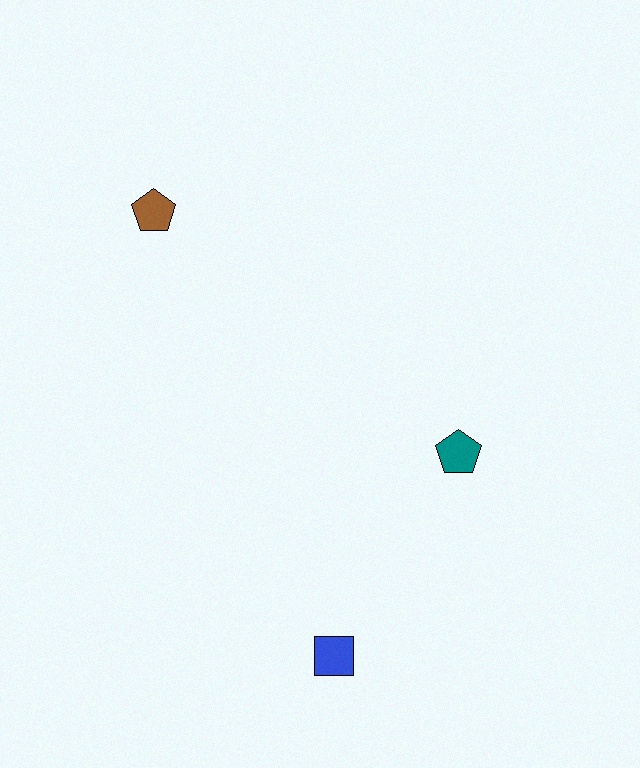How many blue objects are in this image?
There is 1 blue object.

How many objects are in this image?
There are 3 objects.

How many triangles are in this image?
There are no triangles.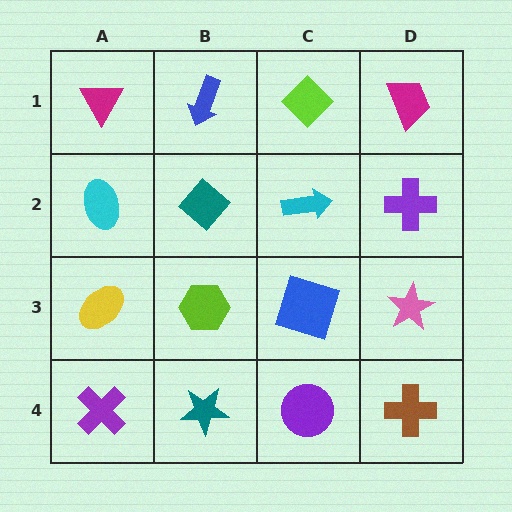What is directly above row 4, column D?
A pink star.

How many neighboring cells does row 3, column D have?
3.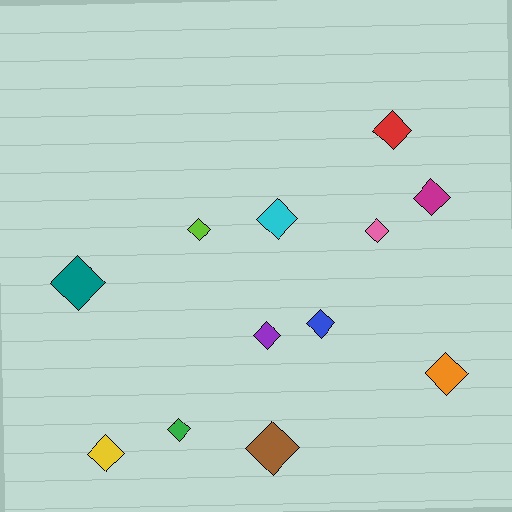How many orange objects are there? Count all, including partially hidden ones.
There is 1 orange object.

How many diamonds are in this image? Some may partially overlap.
There are 12 diamonds.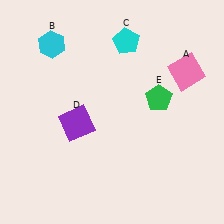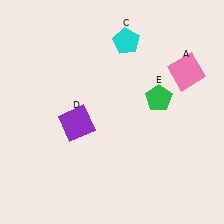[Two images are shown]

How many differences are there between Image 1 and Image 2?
There is 1 difference between the two images.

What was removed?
The cyan hexagon (B) was removed in Image 2.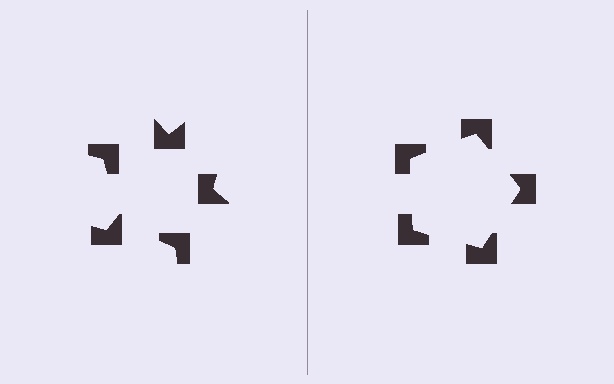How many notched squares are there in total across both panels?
10 — 5 on each side.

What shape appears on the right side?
An illusory pentagon.